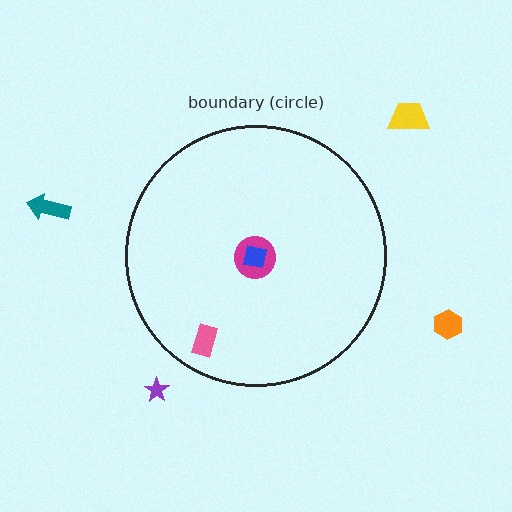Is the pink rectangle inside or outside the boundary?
Inside.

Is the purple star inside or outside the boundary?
Outside.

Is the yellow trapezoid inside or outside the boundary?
Outside.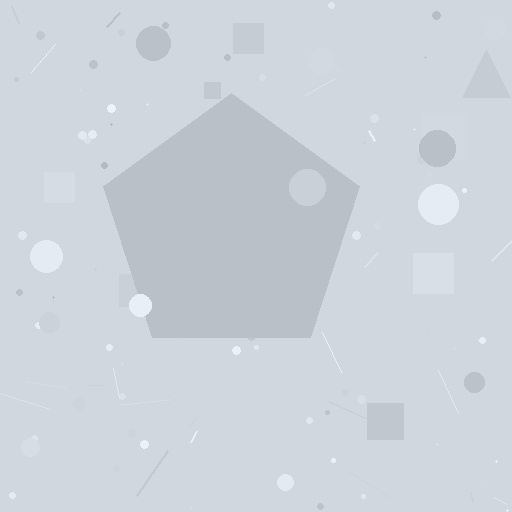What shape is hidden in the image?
A pentagon is hidden in the image.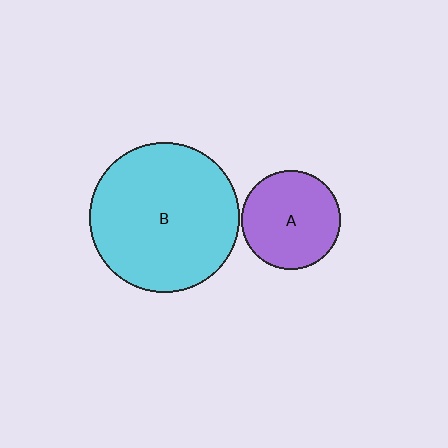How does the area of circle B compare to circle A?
Approximately 2.3 times.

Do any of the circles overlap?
No, none of the circles overlap.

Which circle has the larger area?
Circle B (cyan).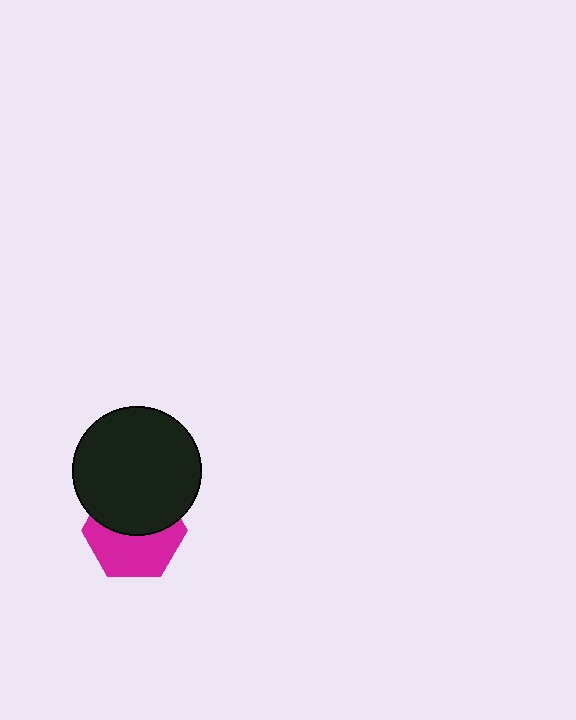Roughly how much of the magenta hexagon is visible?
About half of it is visible (roughly 52%).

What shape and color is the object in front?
The object in front is a black circle.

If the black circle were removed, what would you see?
You would see the complete magenta hexagon.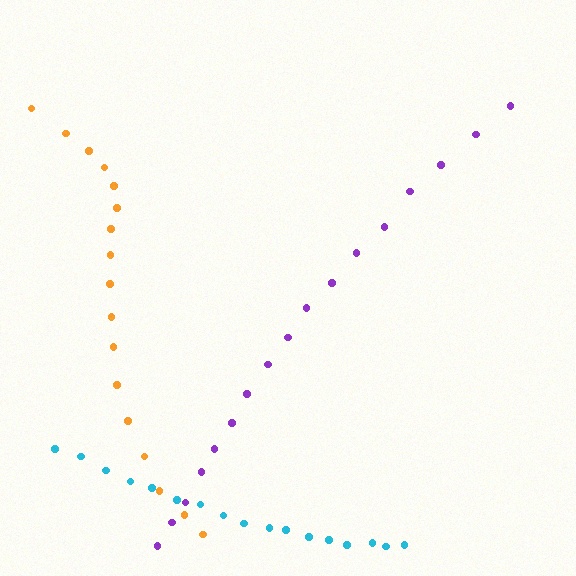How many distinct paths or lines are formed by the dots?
There are 3 distinct paths.